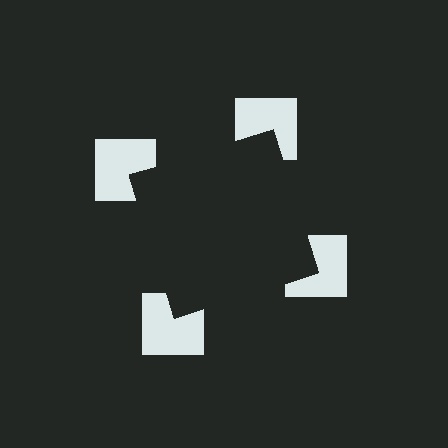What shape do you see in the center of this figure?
An illusory square — its edges are inferred from the aligned wedge cuts in the notched squares, not physically drawn.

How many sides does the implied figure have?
4 sides.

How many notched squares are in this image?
There are 4 — one at each vertex of the illusory square.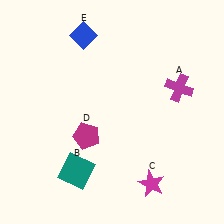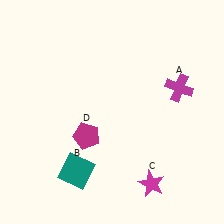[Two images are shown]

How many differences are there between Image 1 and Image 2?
There is 1 difference between the two images.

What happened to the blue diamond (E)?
The blue diamond (E) was removed in Image 2. It was in the top-left area of Image 1.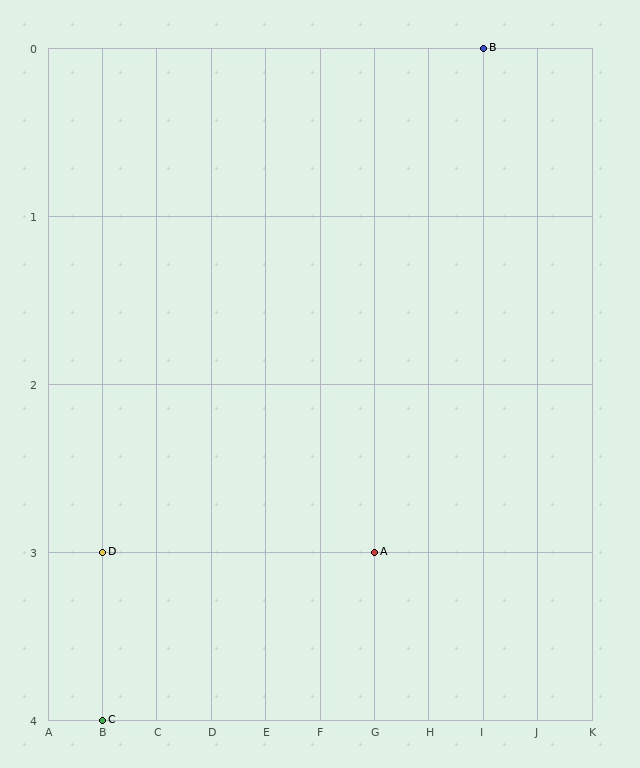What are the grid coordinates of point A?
Point A is at grid coordinates (G, 3).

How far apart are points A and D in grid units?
Points A and D are 5 columns apart.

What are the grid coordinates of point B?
Point B is at grid coordinates (I, 0).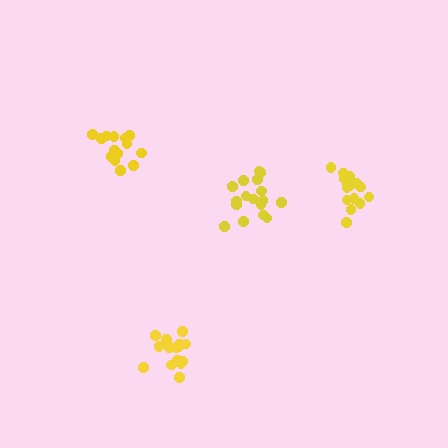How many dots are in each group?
Group 1: 17 dots, Group 2: 15 dots, Group 3: 15 dots, Group 4: 16 dots (63 total).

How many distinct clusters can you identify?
There are 4 distinct clusters.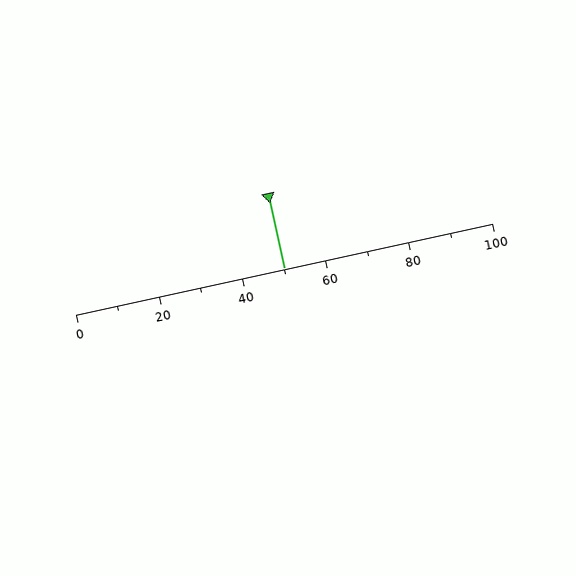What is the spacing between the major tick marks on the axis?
The major ticks are spaced 20 apart.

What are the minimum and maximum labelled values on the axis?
The axis runs from 0 to 100.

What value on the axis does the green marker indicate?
The marker indicates approximately 50.